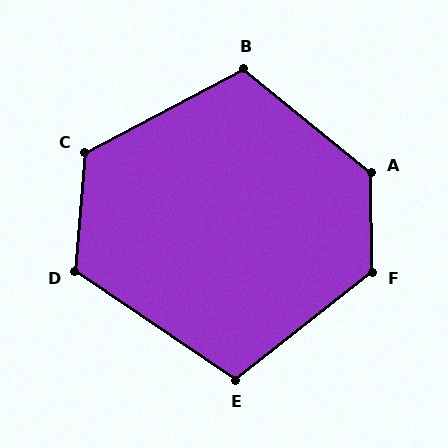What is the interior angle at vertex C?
Approximately 123 degrees (obtuse).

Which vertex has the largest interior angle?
A, at approximately 130 degrees.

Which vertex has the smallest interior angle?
E, at approximately 108 degrees.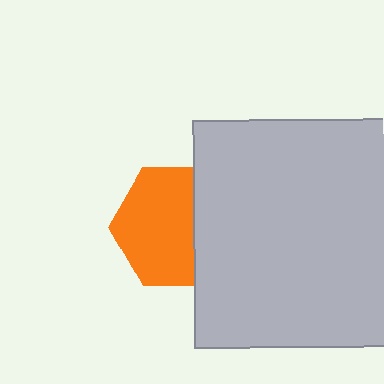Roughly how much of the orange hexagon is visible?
Most of it is visible (roughly 67%).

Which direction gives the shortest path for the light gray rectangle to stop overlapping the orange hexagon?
Moving right gives the shortest separation.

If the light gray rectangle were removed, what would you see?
You would see the complete orange hexagon.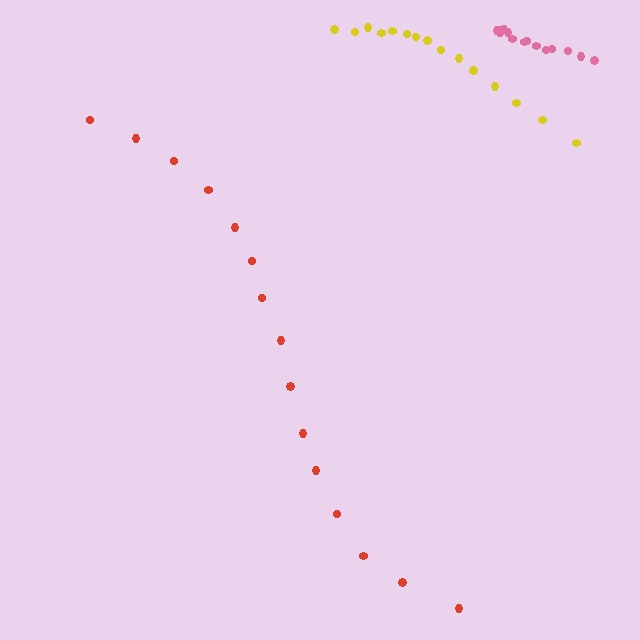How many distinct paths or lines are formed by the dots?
There are 3 distinct paths.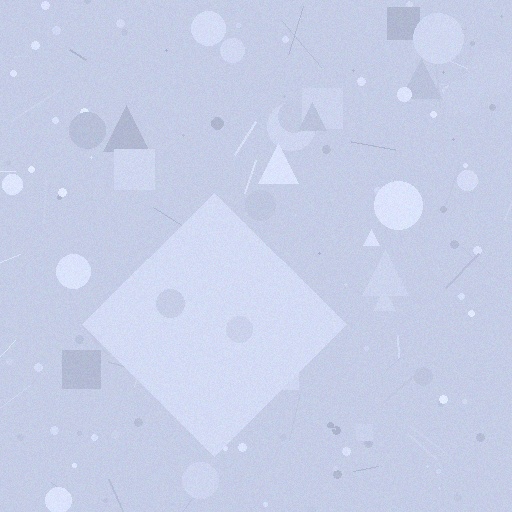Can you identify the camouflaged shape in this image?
The camouflaged shape is a diamond.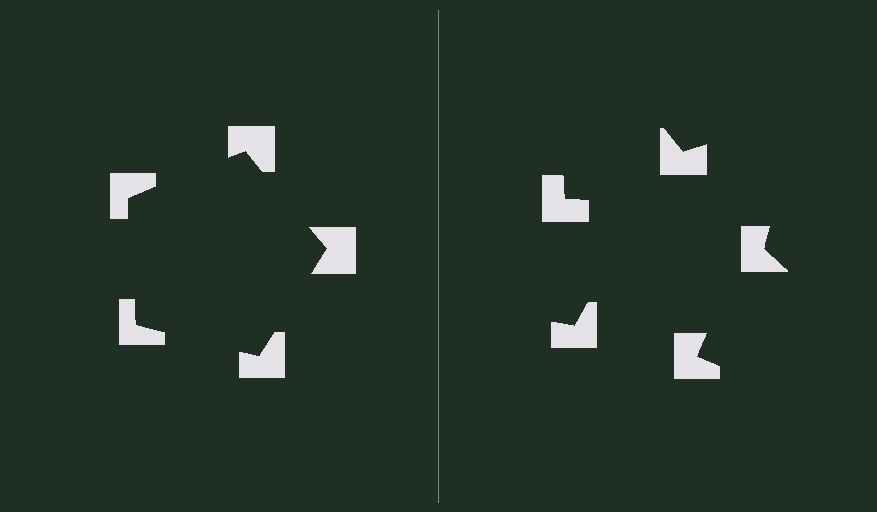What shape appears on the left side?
An illusory pentagon.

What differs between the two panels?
The notched squares are positioned identically on both sides; only the wedge orientations differ. On the left they align to a pentagon; on the right they are misaligned.